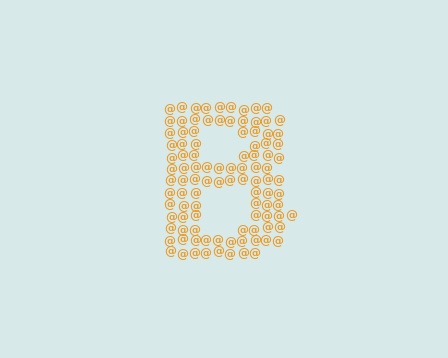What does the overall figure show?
The overall figure shows the letter B.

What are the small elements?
The small elements are at signs.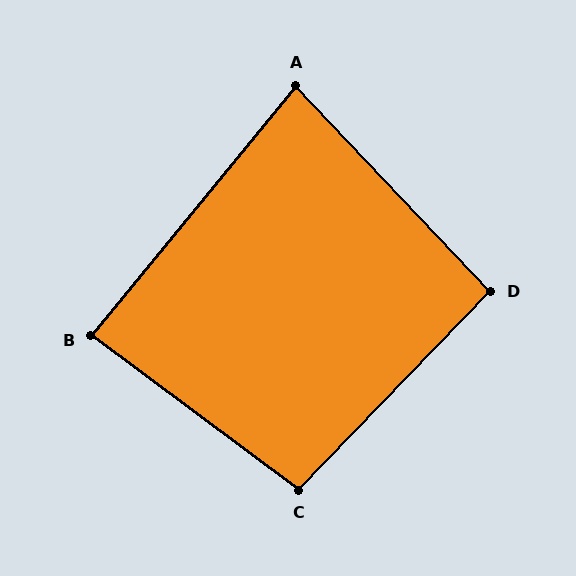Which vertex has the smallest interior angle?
A, at approximately 83 degrees.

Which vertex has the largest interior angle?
C, at approximately 97 degrees.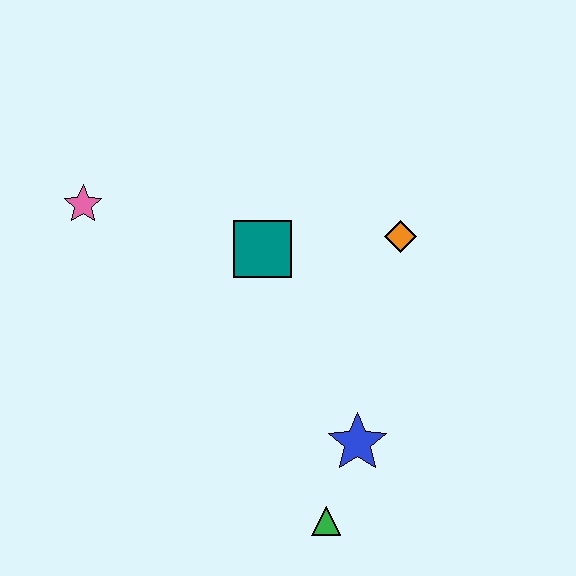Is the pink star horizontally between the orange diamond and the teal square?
No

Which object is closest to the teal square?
The orange diamond is closest to the teal square.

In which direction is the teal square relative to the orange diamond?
The teal square is to the left of the orange diamond.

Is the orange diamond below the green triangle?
No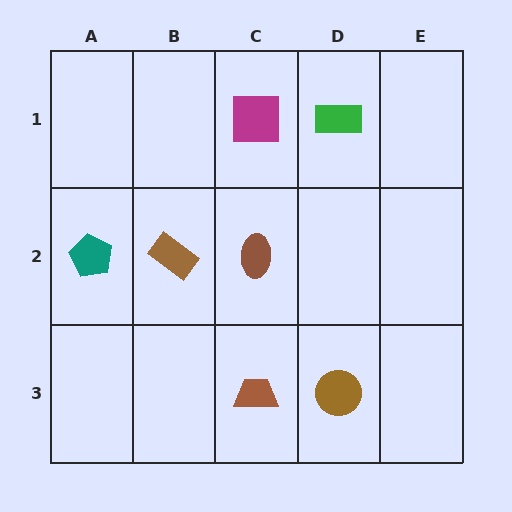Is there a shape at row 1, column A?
No, that cell is empty.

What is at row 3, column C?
A brown trapezoid.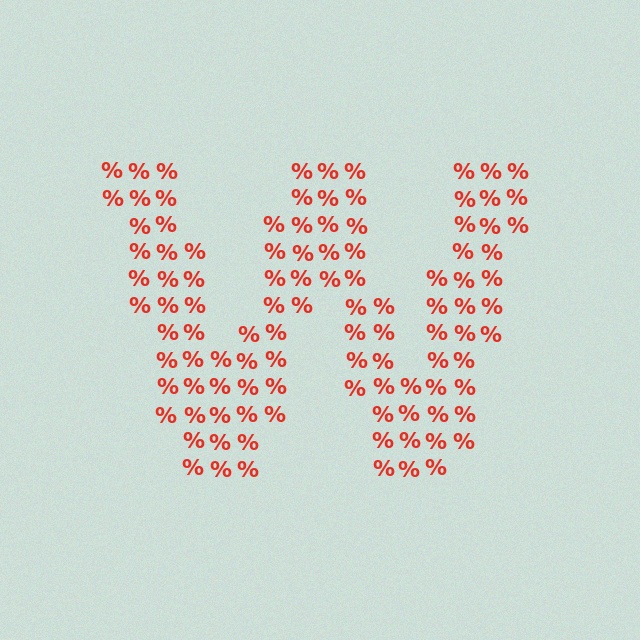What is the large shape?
The large shape is the letter W.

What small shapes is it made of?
It is made of small percent signs.